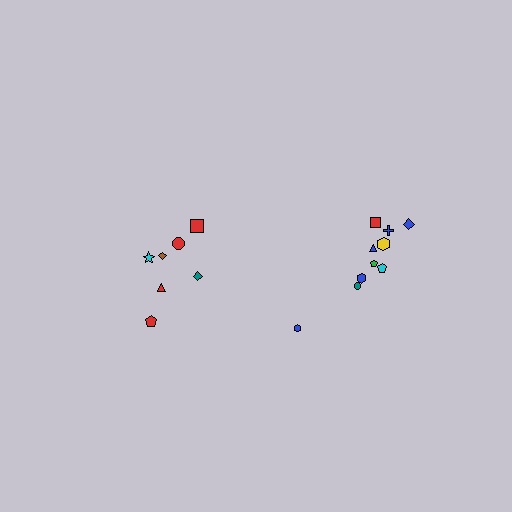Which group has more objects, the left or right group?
The right group.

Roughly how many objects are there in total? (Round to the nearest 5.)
Roughly 15 objects in total.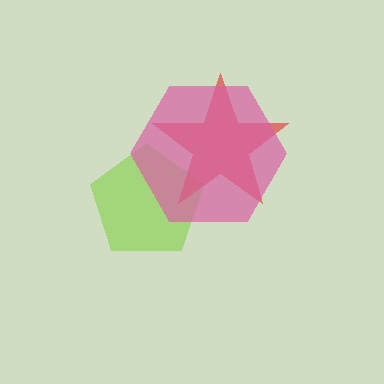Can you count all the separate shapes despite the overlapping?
Yes, there are 3 separate shapes.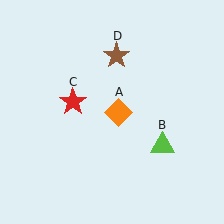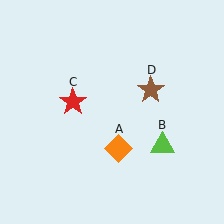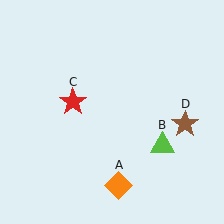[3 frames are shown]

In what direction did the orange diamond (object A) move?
The orange diamond (object A) moved down.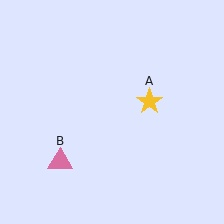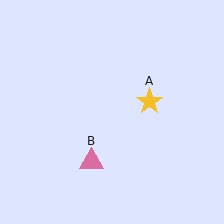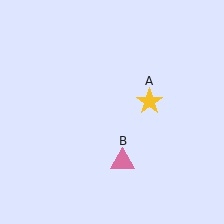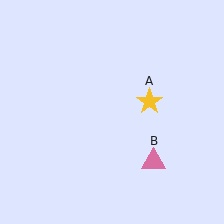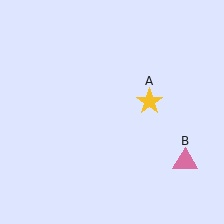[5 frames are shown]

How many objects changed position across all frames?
1 object changed position: pink triangle (object B).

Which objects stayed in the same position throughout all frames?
Yellow star (object A) remained stationary.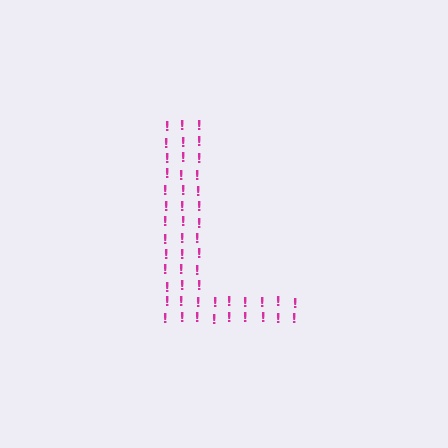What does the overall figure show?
The overall figure shows the letter L.